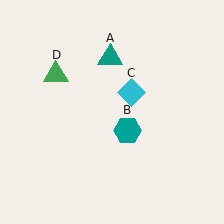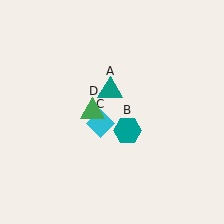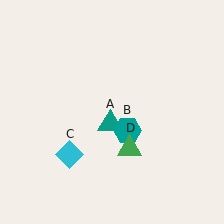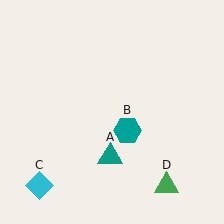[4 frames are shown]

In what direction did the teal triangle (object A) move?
The teal triangle (object A) moved down.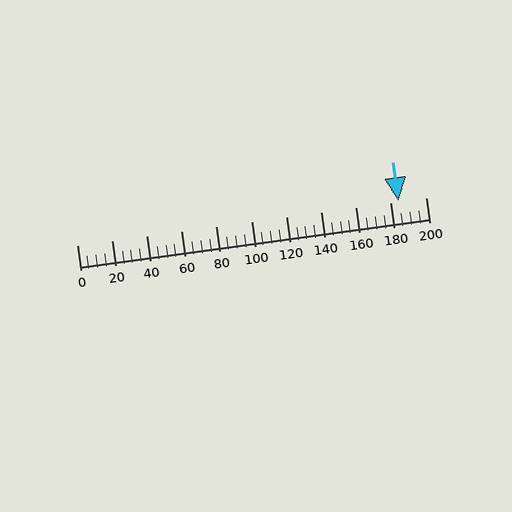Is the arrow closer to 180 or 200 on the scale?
The arrow is closer to 180.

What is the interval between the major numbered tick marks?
The major tick marks are spaced 20 units apart.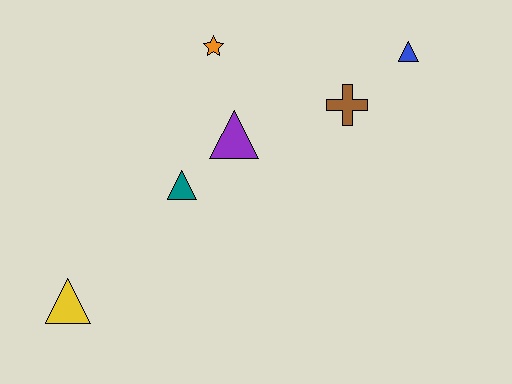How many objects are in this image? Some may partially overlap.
There are 6 objects.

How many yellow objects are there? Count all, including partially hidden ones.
There is 1 yellow object.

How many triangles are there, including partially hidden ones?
There are 4 triangles.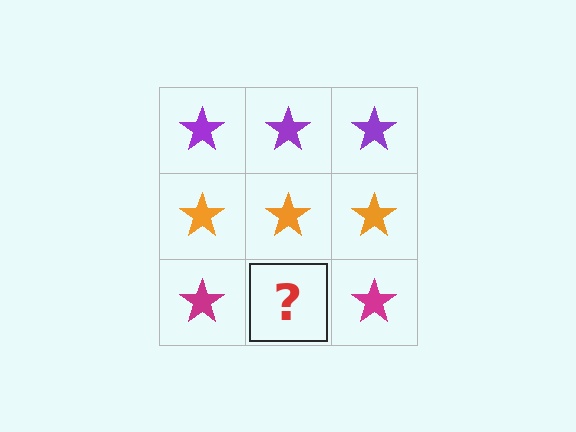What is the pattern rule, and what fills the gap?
The rule is that each row has a consistent color. The gap should be filled with a magenta star.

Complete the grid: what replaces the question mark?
The question mark should be replaced with a magenta star.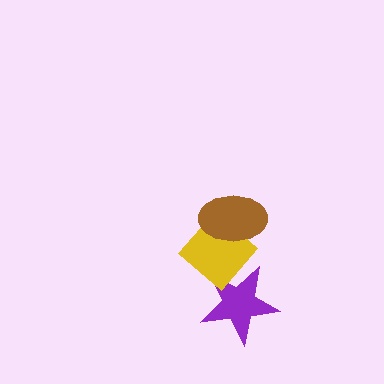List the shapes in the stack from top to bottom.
From top to bottom: the brown ellipse, the yellow diamond, the purple star.